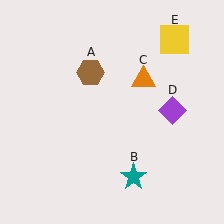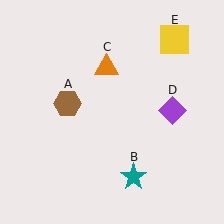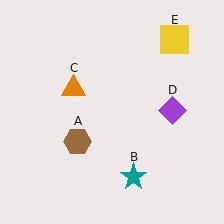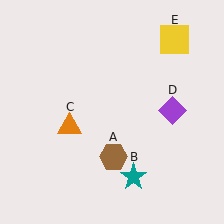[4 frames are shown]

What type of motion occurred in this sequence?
The brown hexagon (object A), orange triangle (object C) rotated counterclockwise around the center of the scene.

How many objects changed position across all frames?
2 objects changed position: brown hexagon (object A), orange triangle (object C).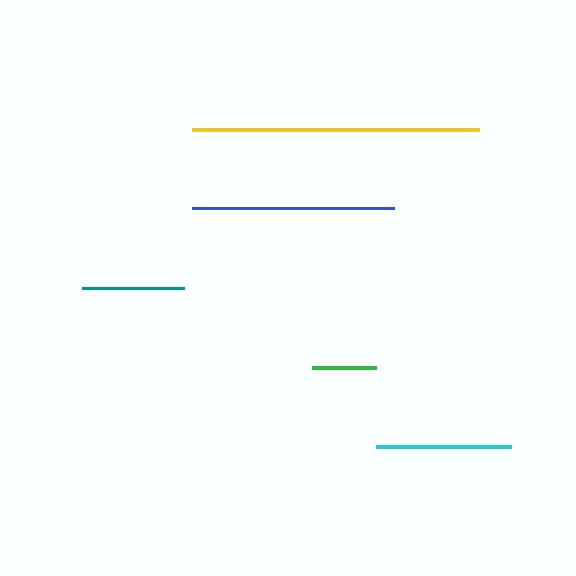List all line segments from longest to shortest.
From longest to shortest: yellow, blue, cyan, teal, green.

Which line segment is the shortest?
The green line is the shortest at approximately 64 pixels.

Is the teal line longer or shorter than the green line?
The teal line is longer than the green line.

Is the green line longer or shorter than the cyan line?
The cyan line is longer than the green line.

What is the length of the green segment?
The green segment is approximately 64 pixels long.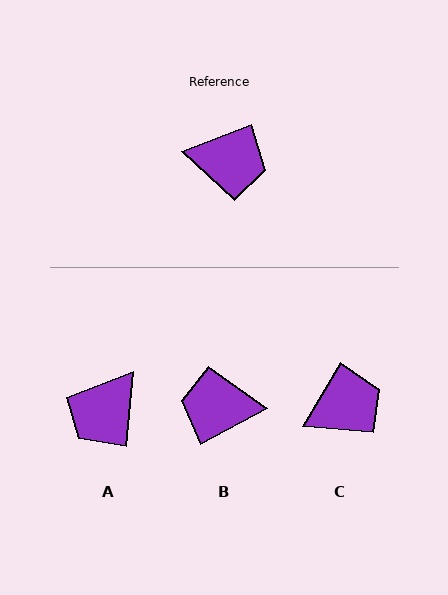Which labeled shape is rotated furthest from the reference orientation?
B, about 173 degrees away.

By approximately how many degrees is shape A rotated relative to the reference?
Approximately 116 degrees clockwise.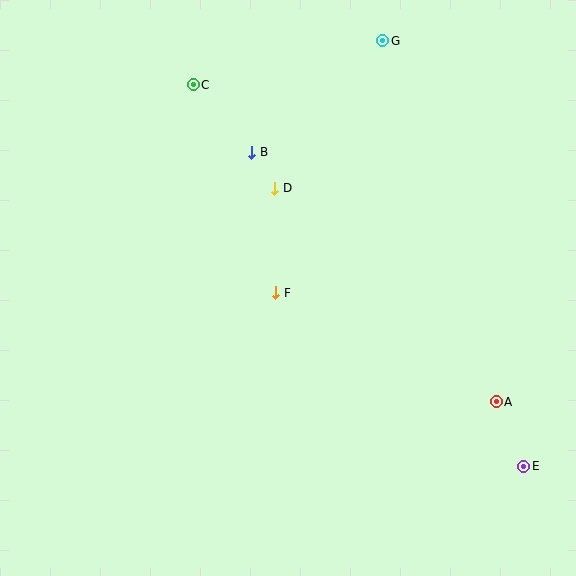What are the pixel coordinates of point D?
Point D is at (275, 188).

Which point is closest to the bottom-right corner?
Point E is closest to the bottom-right corner.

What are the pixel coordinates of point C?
Point C is at (193, 85).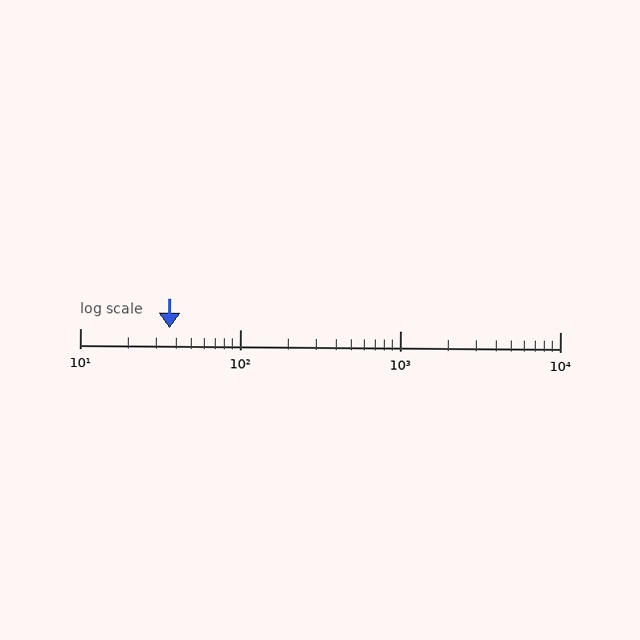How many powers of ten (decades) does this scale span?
The scale spans 3 decades, from 10 to 10000.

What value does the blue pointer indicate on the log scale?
The pointer indicates approximately 36.